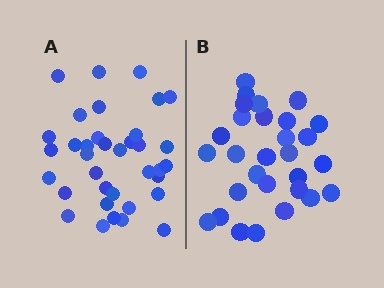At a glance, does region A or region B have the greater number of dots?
Region A (the left region) has more dots.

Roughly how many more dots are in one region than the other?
Region A has roughly 8 or so more dots than region B.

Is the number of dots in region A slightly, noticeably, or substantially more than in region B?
Region A has only slightly more — the two regions are fairly close. The ratio is roughly 1.2 to 1.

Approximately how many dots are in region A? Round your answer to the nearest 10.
About 40 dots. (The exact count is 36, which rounds to 40.)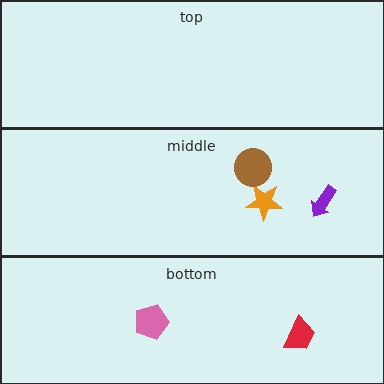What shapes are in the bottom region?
The pink pentagon, the red trapezoid.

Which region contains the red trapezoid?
The bottom region.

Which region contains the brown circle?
The middle region.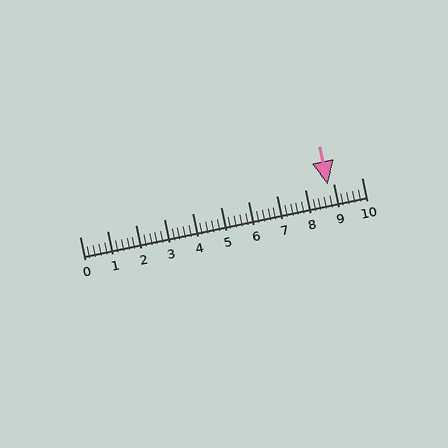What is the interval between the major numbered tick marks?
The major tick marks are spaced 1 units apart.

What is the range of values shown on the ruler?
The ruler shows values from 0 to 10.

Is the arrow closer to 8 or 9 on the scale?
The arrow is closer to 9.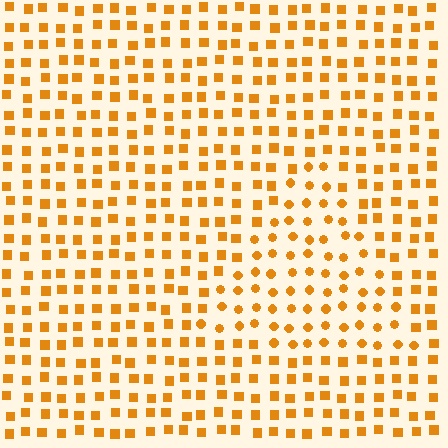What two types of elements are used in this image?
The image uses circles inside the triangle region and squares outside it.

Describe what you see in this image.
The image is filled with small orange elements arranged in a uniform grid. A triangle-shaped region contains circles, while the surrounding area contains squares. The boundary is defined purely by the change in element shape.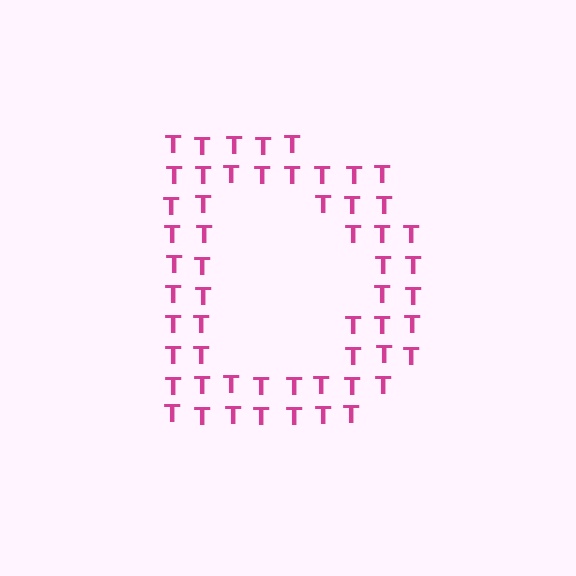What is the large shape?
The large shape is the letter D.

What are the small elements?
The small elements are letter T's.